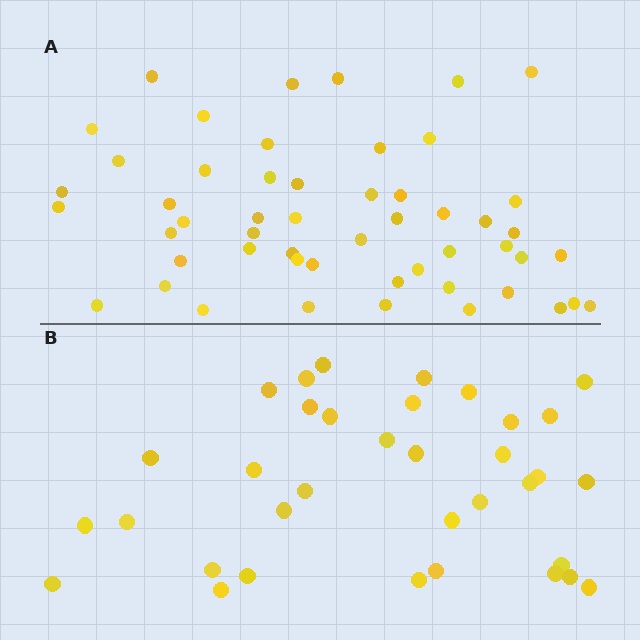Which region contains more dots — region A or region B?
Region A (the top region) has more dots.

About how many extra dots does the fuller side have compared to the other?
Region A has approximately 15 more dots than region B.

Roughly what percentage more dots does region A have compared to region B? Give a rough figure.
About 50% more.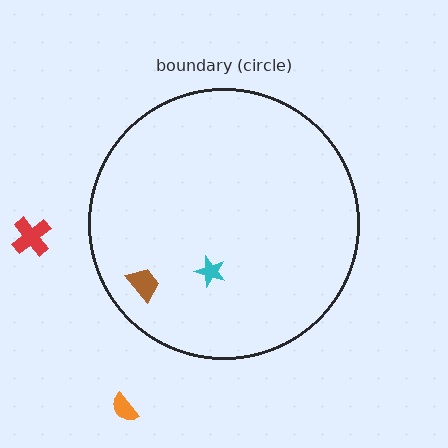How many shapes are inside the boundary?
2 inside, 2 outside.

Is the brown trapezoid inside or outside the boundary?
Inside.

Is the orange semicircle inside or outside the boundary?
Outside.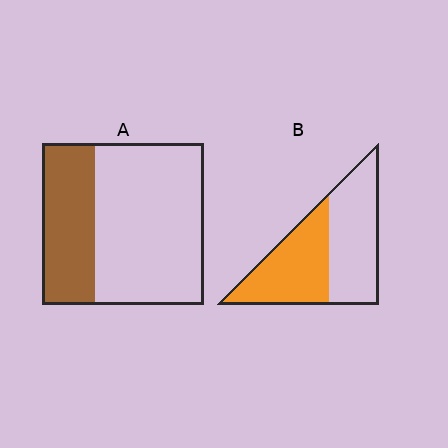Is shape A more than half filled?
No.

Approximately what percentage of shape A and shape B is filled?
A is approximately 35% and B is approximately 50%.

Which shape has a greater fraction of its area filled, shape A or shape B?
Shape B.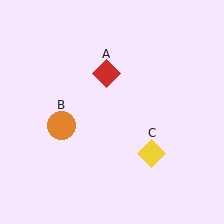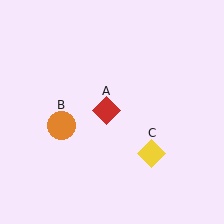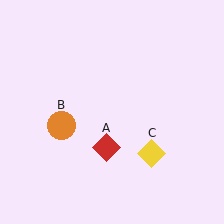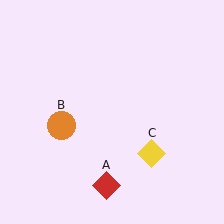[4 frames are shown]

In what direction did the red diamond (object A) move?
The red diamond (object A) moved down.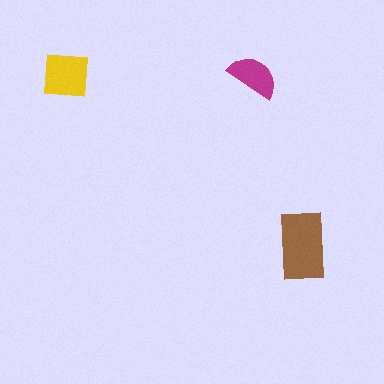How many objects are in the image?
There are 3 objects in the image.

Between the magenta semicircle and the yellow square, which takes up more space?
The yellow square.